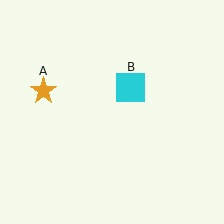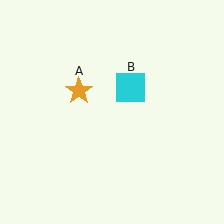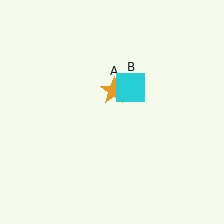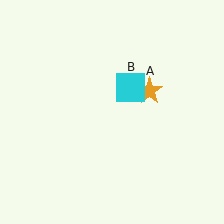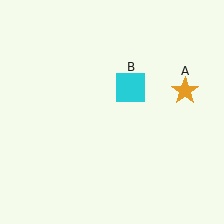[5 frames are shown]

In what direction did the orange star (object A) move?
The orange star (object A) moved right.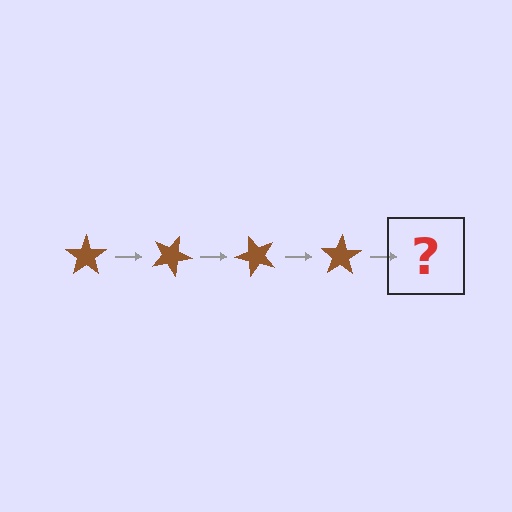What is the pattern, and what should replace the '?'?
The pattern is that the star rotates 25 degrees each step. The '?' should be a brown star rotated 100 degrees.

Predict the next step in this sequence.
The next step is a brown star rotated 100 degrees.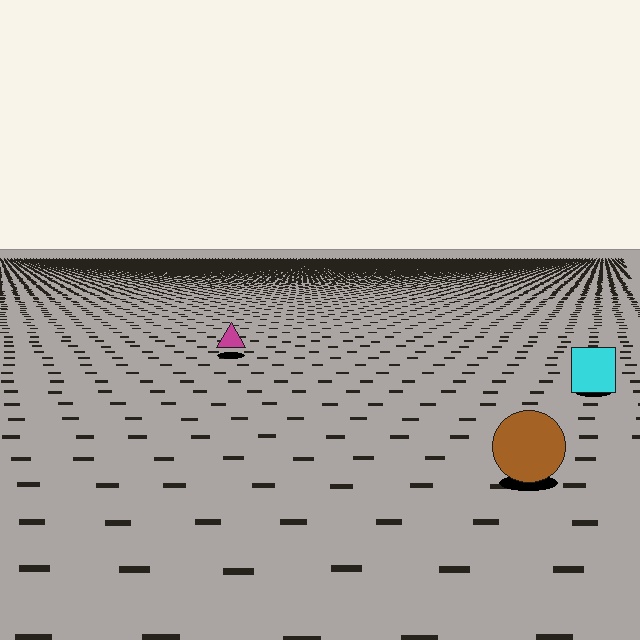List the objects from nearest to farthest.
From nearest to farthest: the brown circle, the cyan square, the magenta triangle.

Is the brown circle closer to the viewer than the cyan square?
Yes. The brown circle is closer — you can tell from the texture gradient: the ground texture is coarser near it.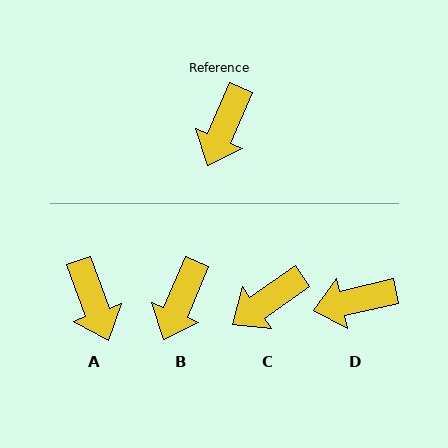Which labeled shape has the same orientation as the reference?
B.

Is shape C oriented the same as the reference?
No, it is off by about 32 degrees.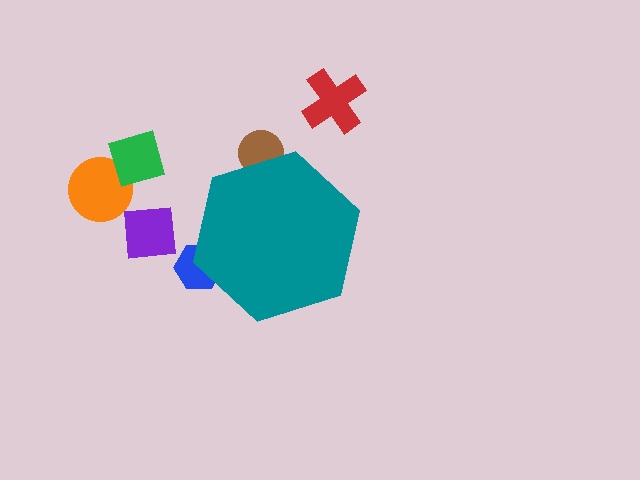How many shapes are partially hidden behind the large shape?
2 shapes are partially hidden.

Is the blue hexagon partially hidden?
Yes, the blue hexagon is partially hidden behind the teal hexagon.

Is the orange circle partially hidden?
No, the orange circle is fully visible.